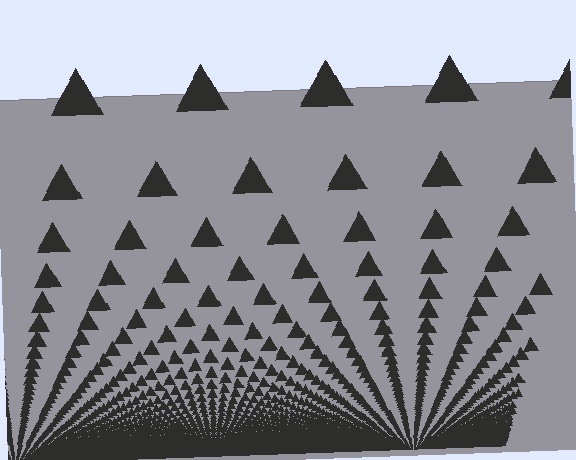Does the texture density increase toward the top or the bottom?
Density increases toward the bottom.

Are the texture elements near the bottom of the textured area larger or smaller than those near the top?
Smaller. The gradient is inverted — elements near the bottom are smaller and denser.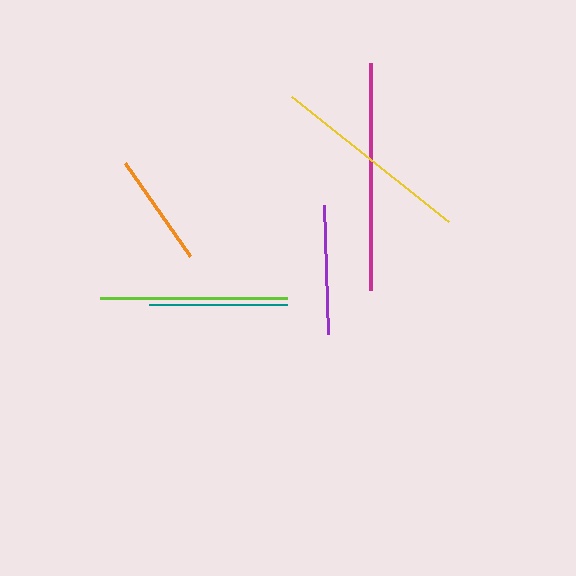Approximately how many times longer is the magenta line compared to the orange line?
The magenta line is approximately 2.0 times the length of the orange line.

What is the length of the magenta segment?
The magenta segment is approximately 227 pixels long.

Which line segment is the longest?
The magenta line is the longest at approximately 227 pixels.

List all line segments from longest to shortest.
From longest to shortest: magenta, yellow, lime, teal, purple, orange.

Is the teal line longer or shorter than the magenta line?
The magenta line is longer than the teal line.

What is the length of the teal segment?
The teal segment is approximately 138 pixels long.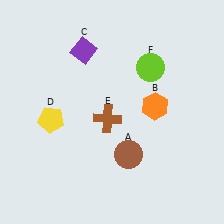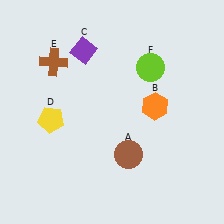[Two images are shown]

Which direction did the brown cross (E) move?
The brown cross (E) moved up.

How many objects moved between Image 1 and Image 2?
1 object moved between the two images.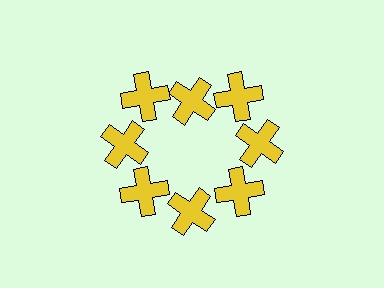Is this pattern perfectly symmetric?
No. The 8 yellow crosses are arranged in a ring, but one element near the 12 o'clock position is pulled inward toward the center, breaking the 8-fold rotational symmetry.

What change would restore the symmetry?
The symmetry would be restored by moving it outward, back onto the ring so that all 8 crosses sit at equal angles and equal distance from the center.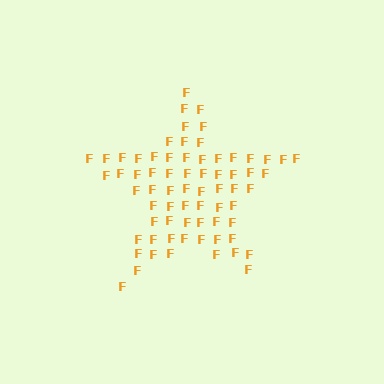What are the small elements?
The small elements are letter F's.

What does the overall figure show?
The overall figure shows a star.